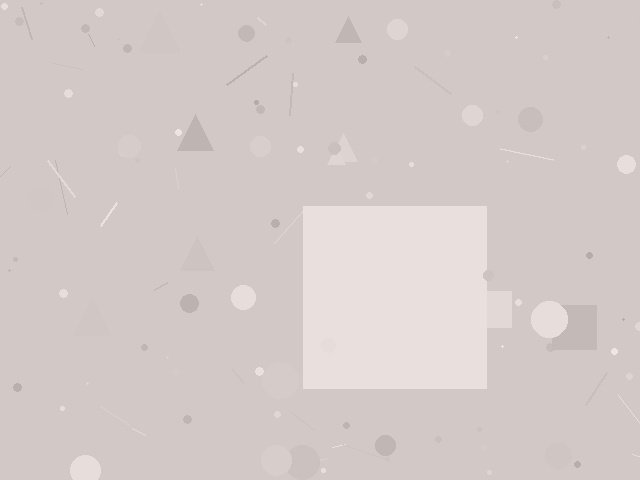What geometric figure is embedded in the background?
A square is embedded in the background.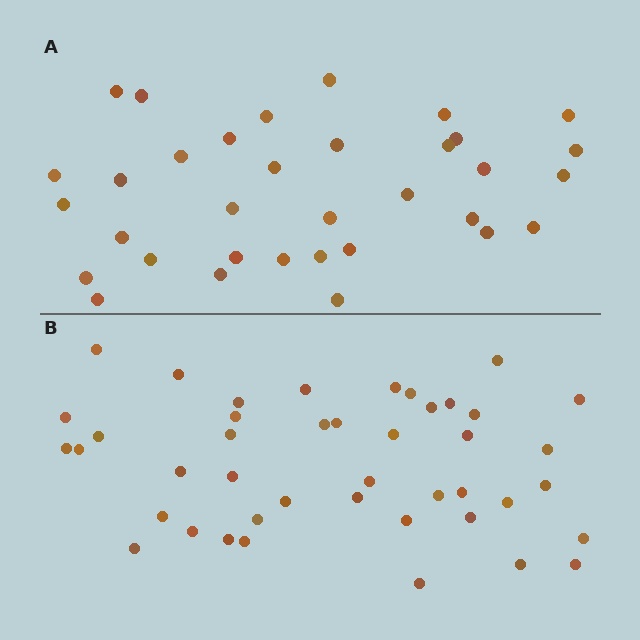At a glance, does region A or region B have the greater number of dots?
Region B (the bottom region) has more dots.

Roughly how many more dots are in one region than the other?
Region B has roughly 8 or so more dots than region A.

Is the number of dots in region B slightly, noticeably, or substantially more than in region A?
Region B has noticeably more, but not dramatically so. The ratio is roughly 1.3 to 1.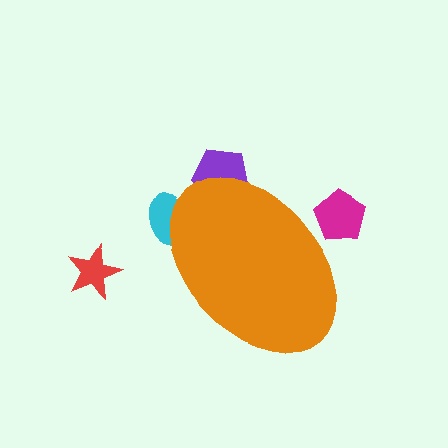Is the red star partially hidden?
No, the red star is fully visible.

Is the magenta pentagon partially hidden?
Yes, the magenta pentagon is partially hidden behind the orange ellipse.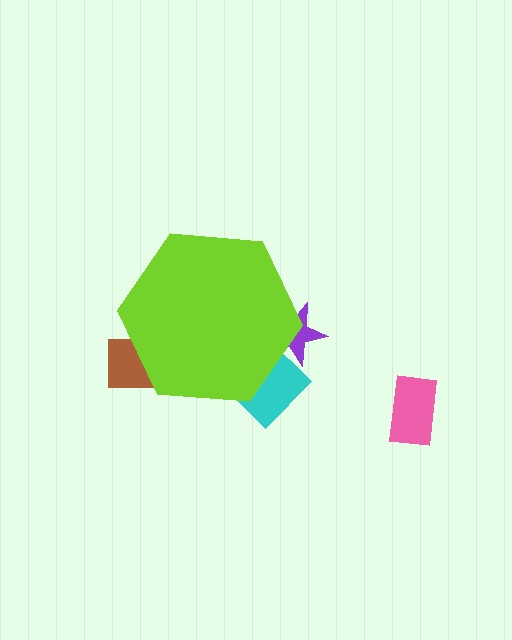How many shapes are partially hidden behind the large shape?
3 shapes are partially hidden.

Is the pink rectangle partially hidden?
No, the pink rectangle is fully visible.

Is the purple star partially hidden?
Yes, the purple star is partially hidden behind the lime hexagon.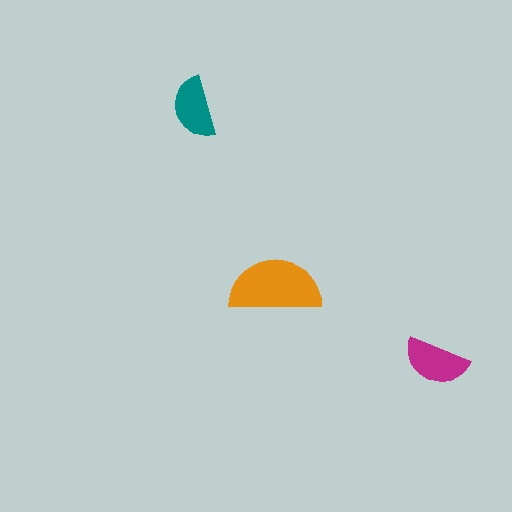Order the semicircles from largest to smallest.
the orange one, the magenta one, the teal one.